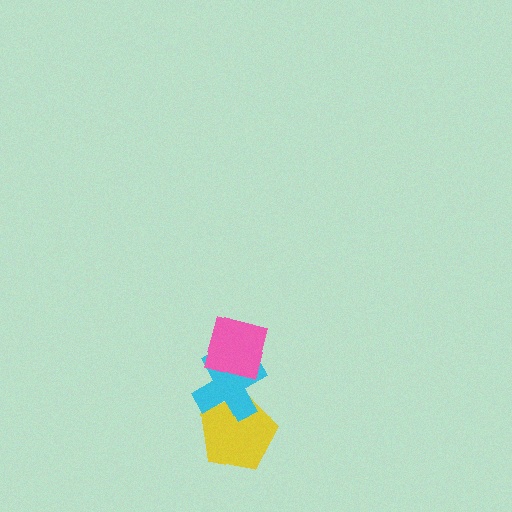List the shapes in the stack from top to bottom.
From top to bottom: the pink square, the cyan cross, the yellow pentagon.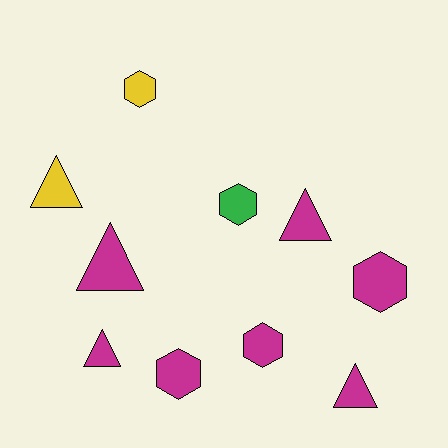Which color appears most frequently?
Magenta, with 7 objects.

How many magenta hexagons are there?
There are 3 magenta hexagons.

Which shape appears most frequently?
Hexagon, with 5 objects.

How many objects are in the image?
There are 10 objects.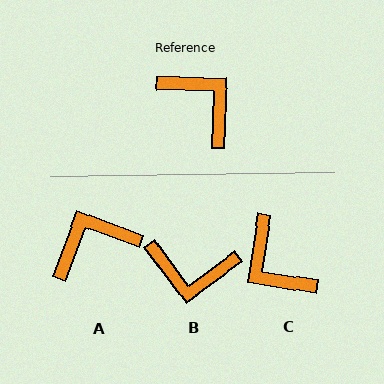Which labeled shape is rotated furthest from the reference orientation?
C, about 173 degrees away.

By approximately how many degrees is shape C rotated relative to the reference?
Approximately 173 degrees counter-clockwise.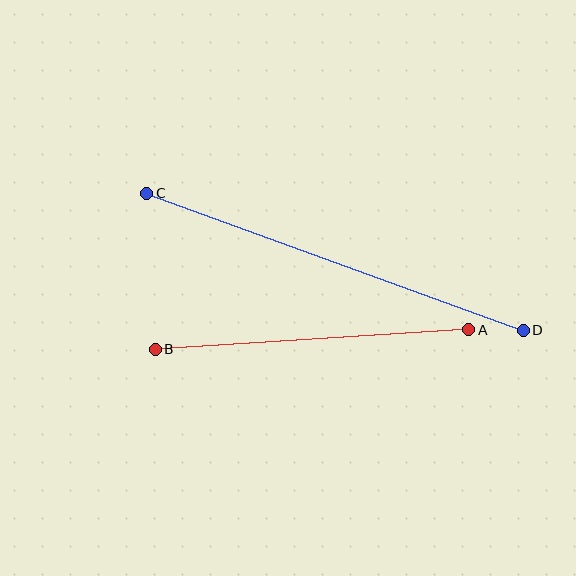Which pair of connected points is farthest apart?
Points C and D are farthest apart.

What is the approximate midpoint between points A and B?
The midpoint is at approximately (312, 340) pixels.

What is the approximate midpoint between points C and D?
The midpoint is at approximately (335, 262) pixels.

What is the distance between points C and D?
The distance is approximately 401 pixels.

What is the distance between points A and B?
The distance is approximately 314 pixels.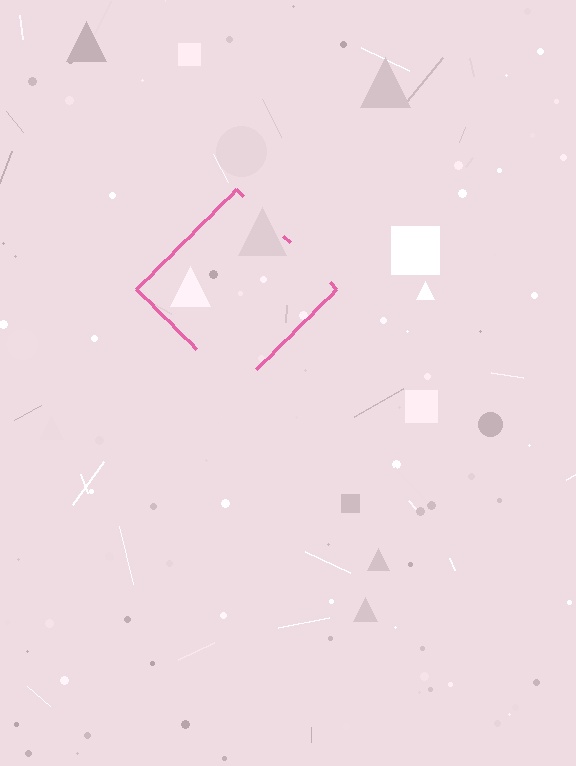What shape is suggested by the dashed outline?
The dashed outline suggests a diamond.